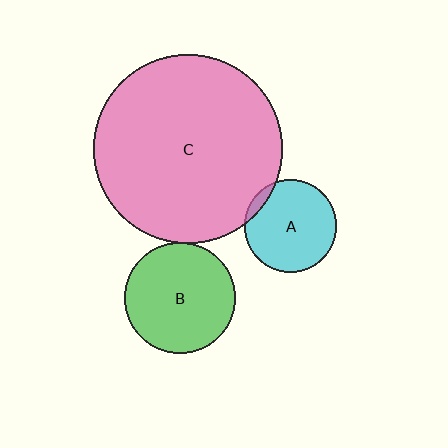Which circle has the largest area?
Circle C (pink).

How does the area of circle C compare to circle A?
Approximately 4.2 times.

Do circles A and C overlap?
Yes.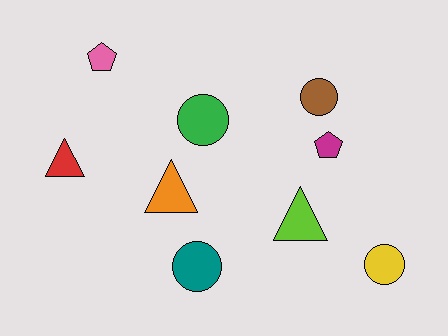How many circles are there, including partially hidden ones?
There are 4 circles.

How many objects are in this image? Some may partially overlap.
There are 9 objects.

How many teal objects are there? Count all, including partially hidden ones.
There is 1 teal object.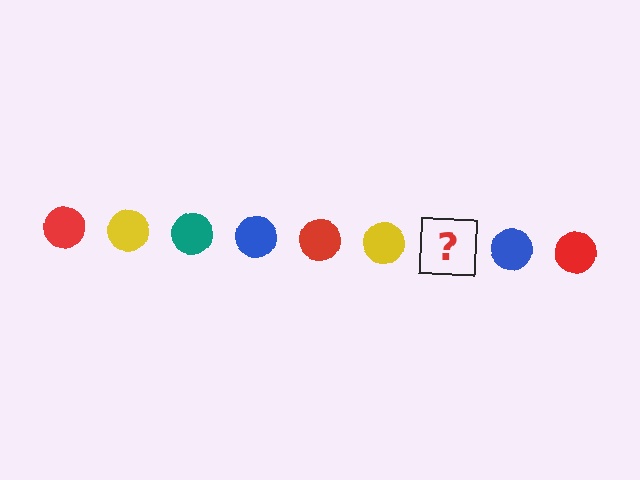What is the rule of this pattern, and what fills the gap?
The rule is that the pattern cycles through red, yellow, teal, blue circles. The gap should be filled with a teal circle.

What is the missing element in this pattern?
The missing element is a teal circle.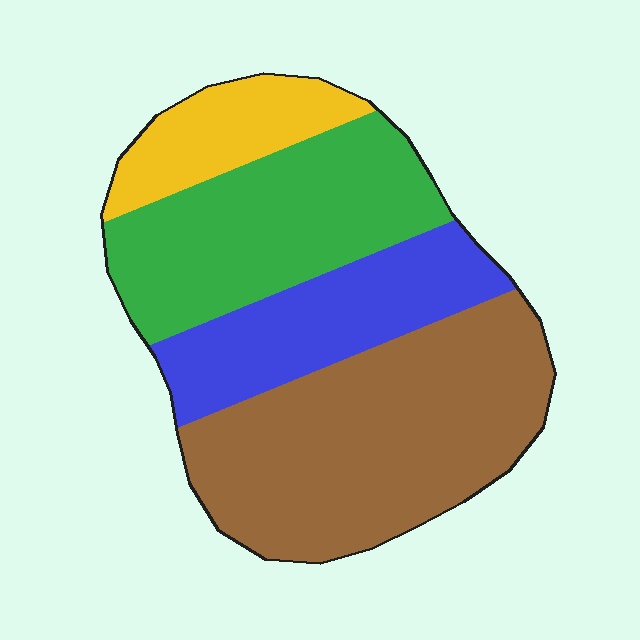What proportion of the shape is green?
Green covers around 30% of the shape.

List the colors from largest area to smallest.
From largest to smallest: brown, green, blue, yellow.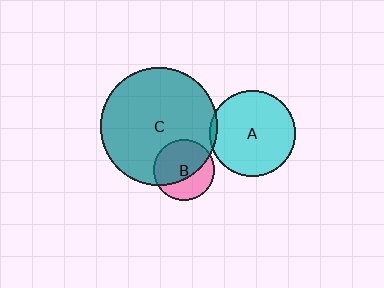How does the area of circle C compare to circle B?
Approximately 3.7 times.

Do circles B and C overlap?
Yes.